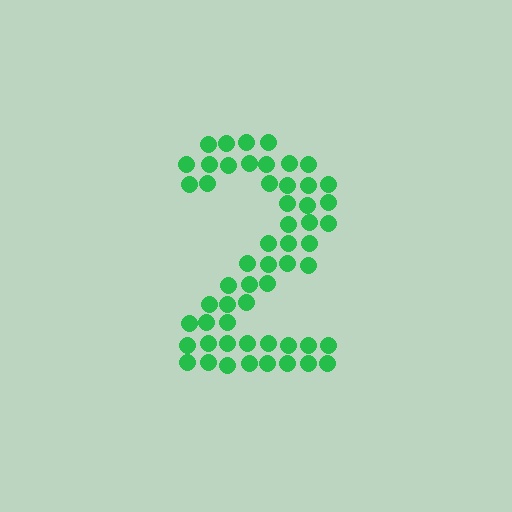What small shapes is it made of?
It is made of small circles.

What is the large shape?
The large shape is the digit 2.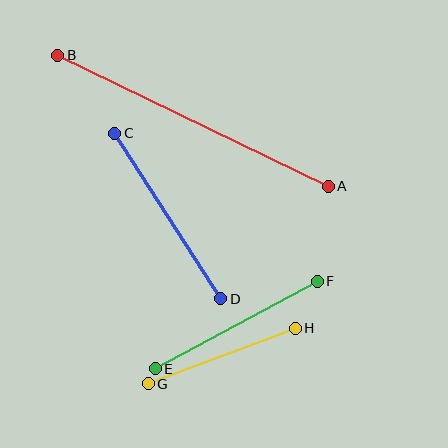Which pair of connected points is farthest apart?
Points A and B are farthest apart.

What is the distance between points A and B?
The distance is approximately 301 pixels.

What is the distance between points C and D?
The distance is approximately 196 pixels.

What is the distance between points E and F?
The distance is approximately 185 pixels.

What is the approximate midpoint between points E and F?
The midpoint is at approximately (236, 325) pixels.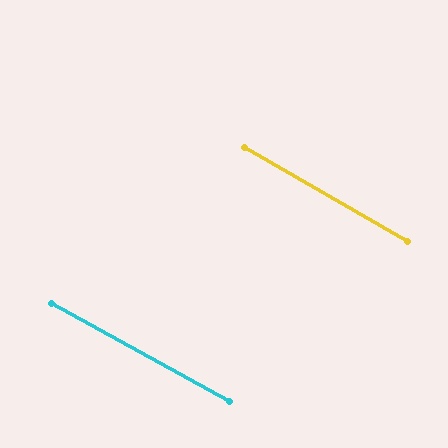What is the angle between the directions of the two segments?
Approximately 1 degree.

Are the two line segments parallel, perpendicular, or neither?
Parallel — their directions differ by only 1.3°.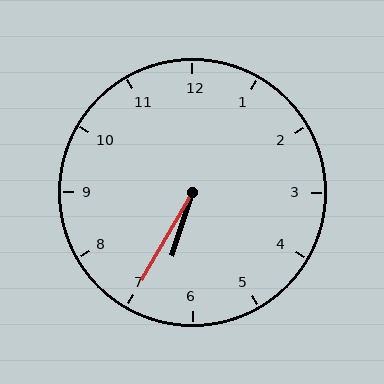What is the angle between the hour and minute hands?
Approximately 12 degrees.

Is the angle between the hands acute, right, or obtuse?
It is acute.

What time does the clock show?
6:35.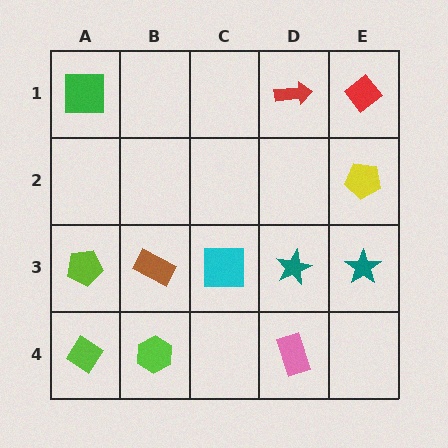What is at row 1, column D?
A red arrow.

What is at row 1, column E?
A red diamond.